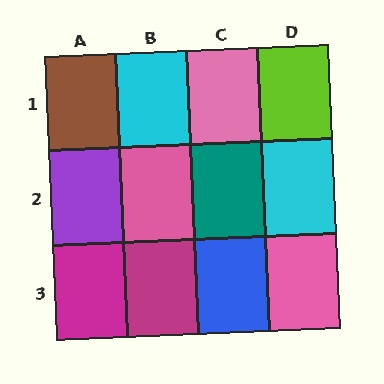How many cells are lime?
1 cell is lime.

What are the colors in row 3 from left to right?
Magenta, magenta, blue, pink.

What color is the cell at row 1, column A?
Brown.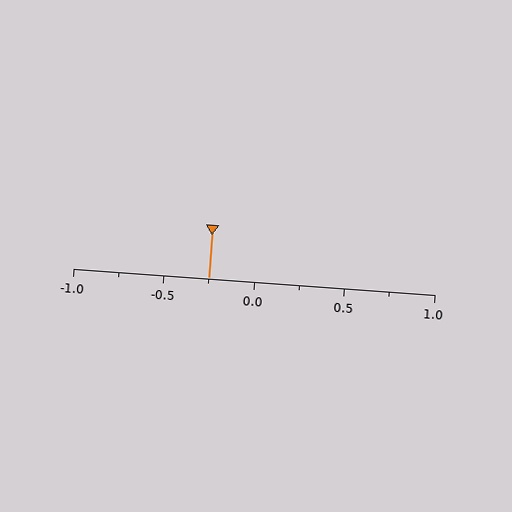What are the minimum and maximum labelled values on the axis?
The axis runs from -1.0 to 1.0.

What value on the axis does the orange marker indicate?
The marker indicates approximately -0.25.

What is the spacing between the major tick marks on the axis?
The major ticks are spaced 0.5 apart.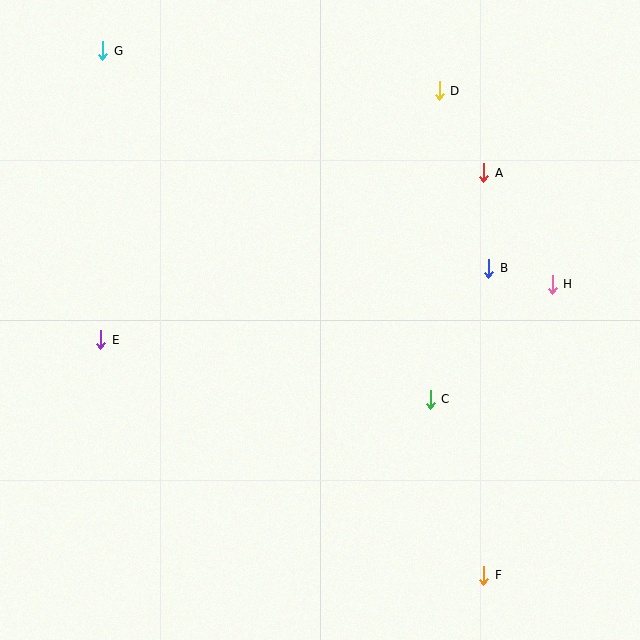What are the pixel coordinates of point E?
Point E is at (101, 340).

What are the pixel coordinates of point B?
Point B is at (489, 268).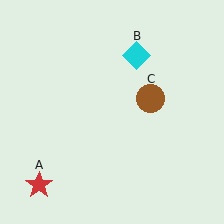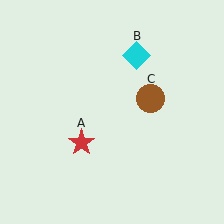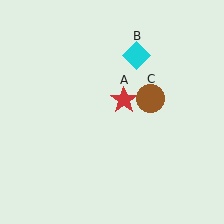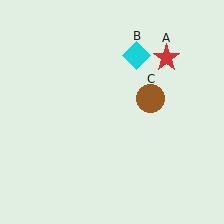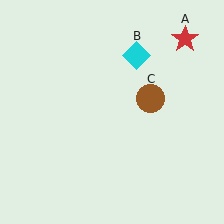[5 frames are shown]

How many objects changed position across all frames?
1 object changed position: red star (object A).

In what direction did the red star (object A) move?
The red star (object A) moved up and to the right.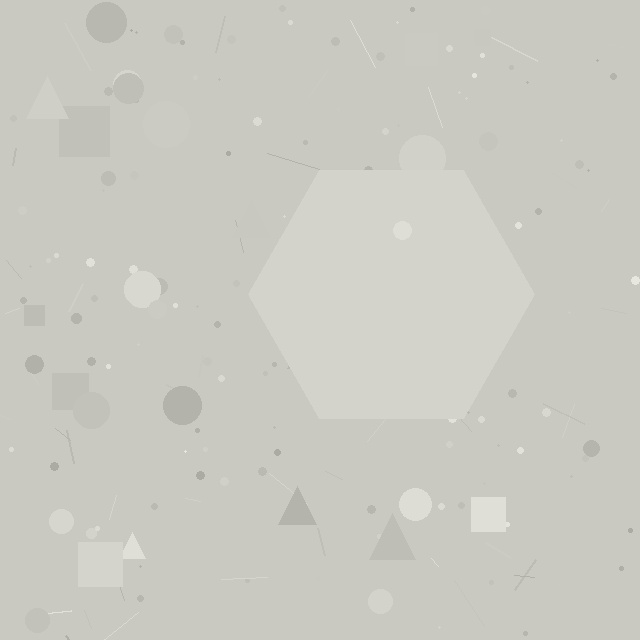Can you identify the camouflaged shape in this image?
The camouflaged shape is a hexagon.